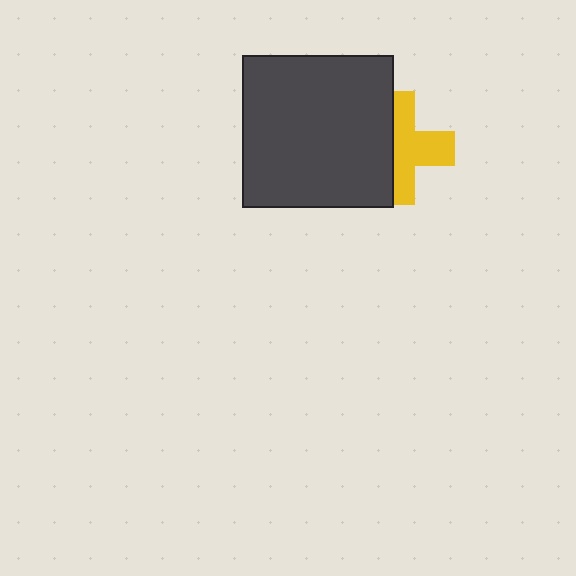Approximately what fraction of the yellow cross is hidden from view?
Roughly 41% of the yellow cross is hidden behind the dark gray square.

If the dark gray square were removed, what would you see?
You would see the complete yellow cross.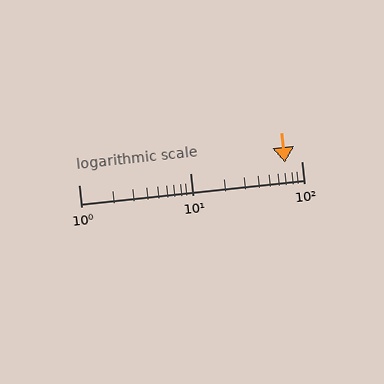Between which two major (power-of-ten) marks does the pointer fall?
The pointer is between 10 and 100.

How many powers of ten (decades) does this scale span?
The scale spans 2 decades, from 1 to 100.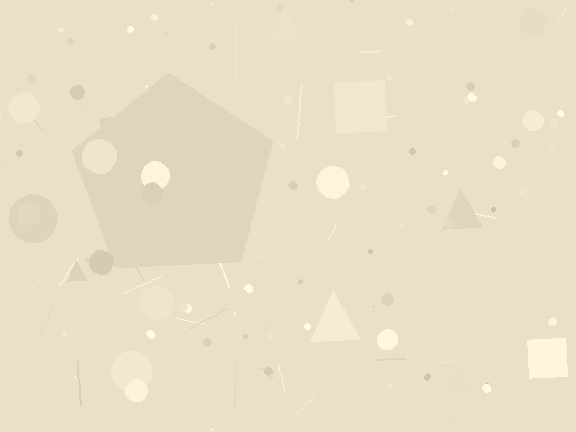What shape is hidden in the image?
A pentagon is hidden in the image.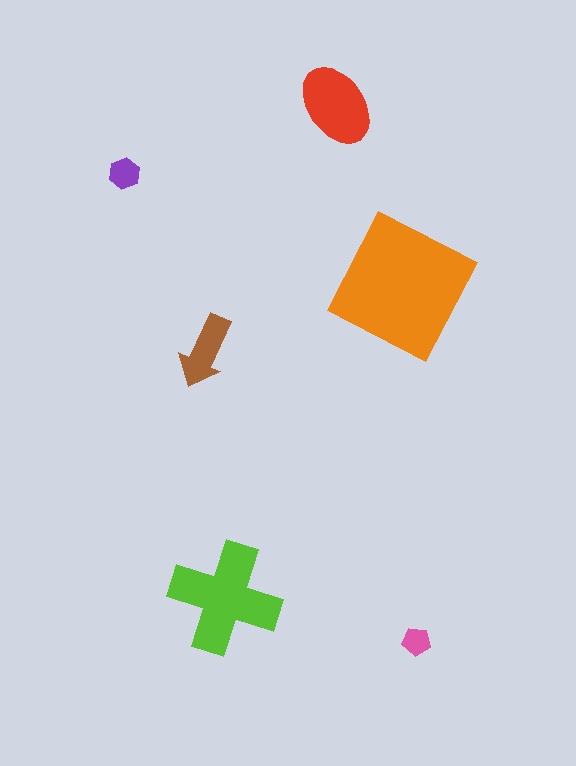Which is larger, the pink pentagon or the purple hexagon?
The purple hexagon.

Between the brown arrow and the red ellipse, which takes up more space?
The red ellipse.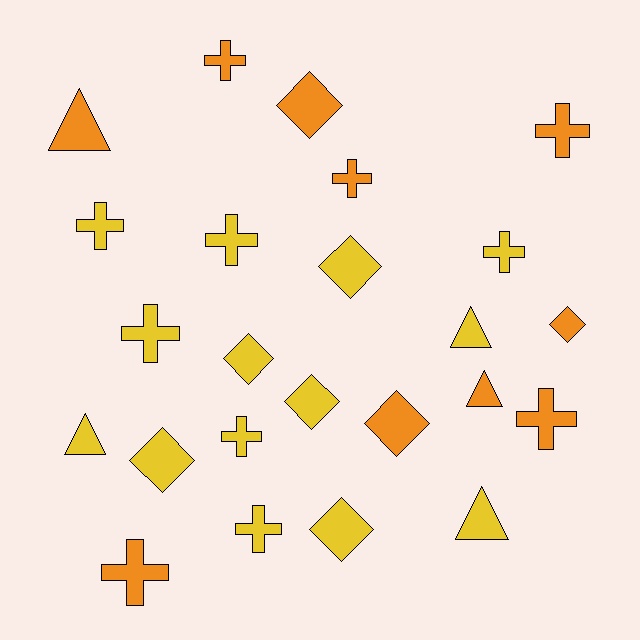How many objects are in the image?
There are 24 objects.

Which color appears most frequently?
Yellow, with 14 objects.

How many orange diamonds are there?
There are 3 orange diamonds.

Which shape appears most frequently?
Cross, with 11 objects.